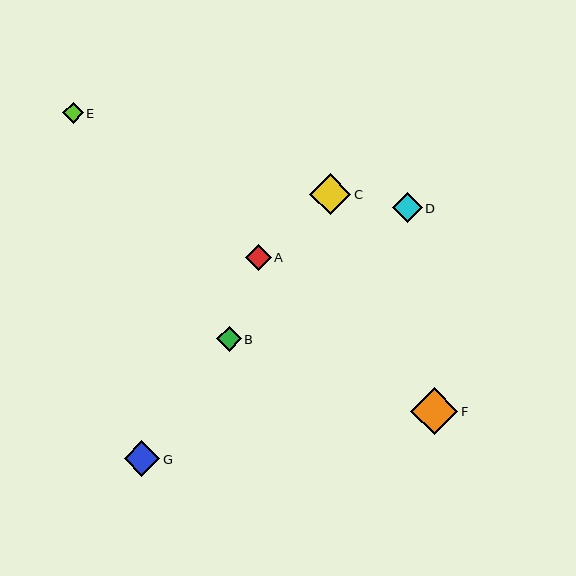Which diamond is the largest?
Diamond F is the largest with a size of approximately 47 pixels.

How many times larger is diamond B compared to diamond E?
Diamond B is approximately 1.2 times the size of diamond E.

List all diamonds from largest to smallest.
From largest to smallest: F, C, G, D, A, B, E.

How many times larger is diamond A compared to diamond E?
Diamond A is approximately 1.3 times the size of diamond E.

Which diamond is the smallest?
Diamond E is the smallest with a size of approximately 20 pixels.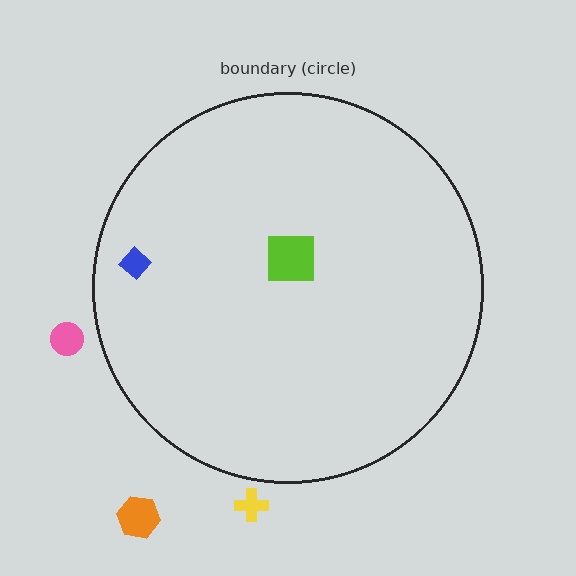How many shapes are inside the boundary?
2 inside, 3 outside.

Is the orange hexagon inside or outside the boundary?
Outside.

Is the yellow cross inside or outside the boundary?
Outside.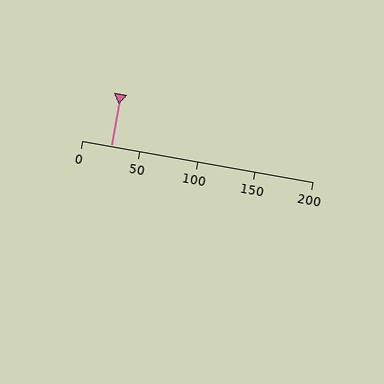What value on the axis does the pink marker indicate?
The marker indicates approximately 25.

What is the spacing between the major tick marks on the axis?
The major ticks are spaced 50 apart.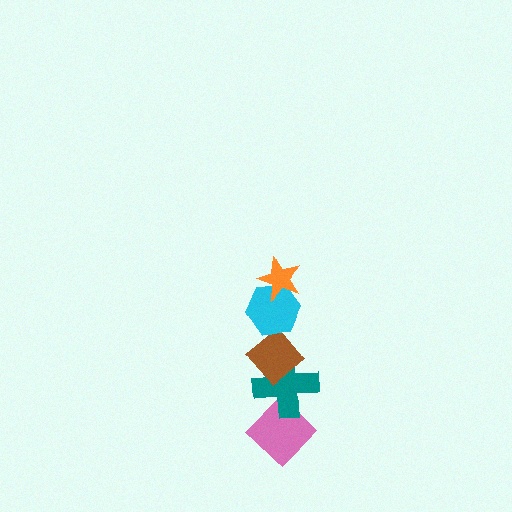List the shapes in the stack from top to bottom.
From top to bottom: the orange star, the cyan hexagon, the brown diamond, the teal cross, the pink diamond.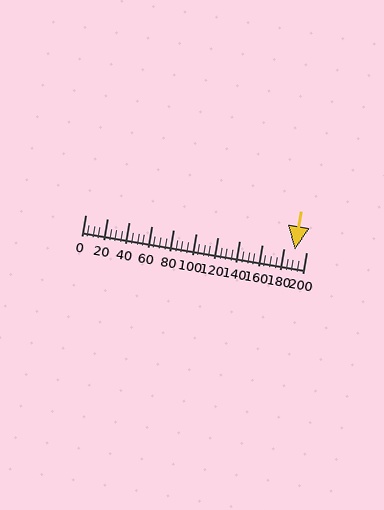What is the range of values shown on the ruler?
The ruler shows values from 0 to 200.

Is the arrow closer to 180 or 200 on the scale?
The arrow is closer to 180.